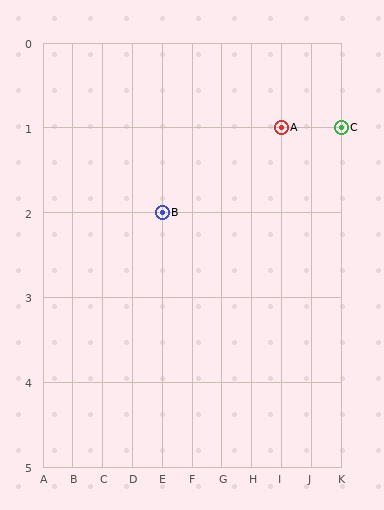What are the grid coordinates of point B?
Point B is at grid coordinates (E, 2).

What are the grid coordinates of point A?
Point A is at grid coordinates (I, 1).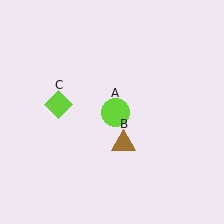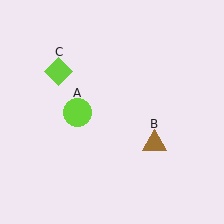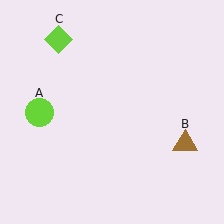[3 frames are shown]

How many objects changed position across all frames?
3 objects changed position: lime circle (object A), brown triangle (object B), lime diamond (object C).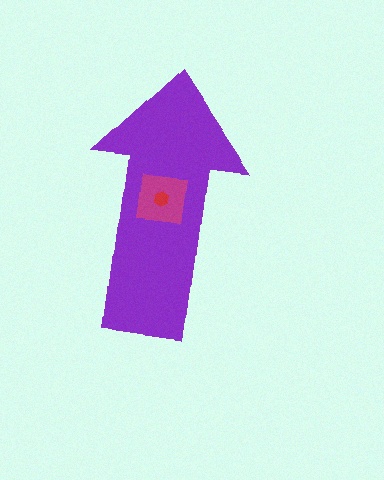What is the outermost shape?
The purple arrow.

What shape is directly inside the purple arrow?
The magenta square.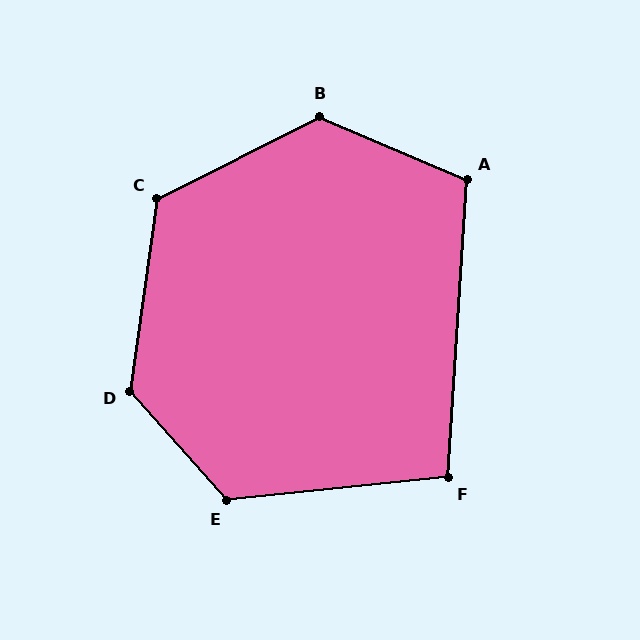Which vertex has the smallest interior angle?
F, at approximately 99 degrees.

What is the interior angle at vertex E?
Approximately 126 degrees (obtuse).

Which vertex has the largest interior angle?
D, at approximately 131 degrees.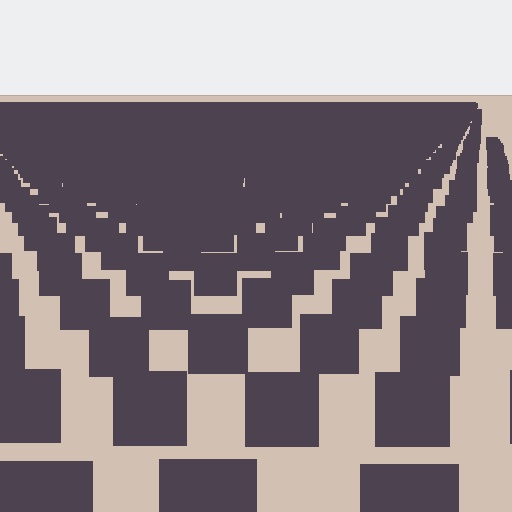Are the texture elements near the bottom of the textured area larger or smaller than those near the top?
Larger. Near the bottom, elements are closer to the viewer and appear at a bigger on-screen size.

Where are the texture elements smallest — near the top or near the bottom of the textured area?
Near the top.